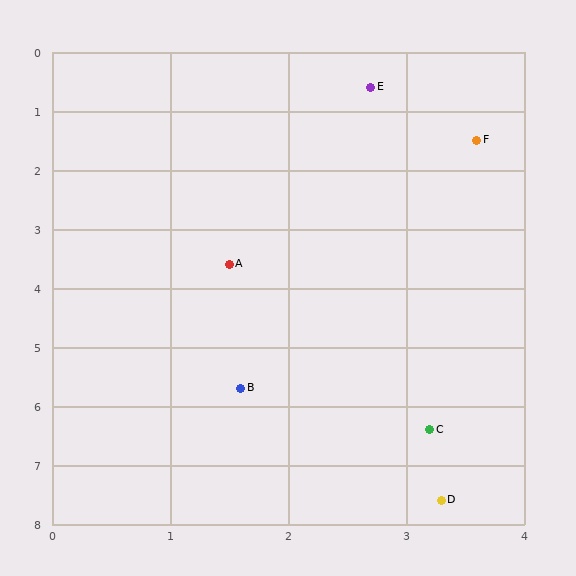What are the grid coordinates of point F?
Point F is at approximately (3.6, 1.5).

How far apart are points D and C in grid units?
Points D and C are about 1.2 grid units apart.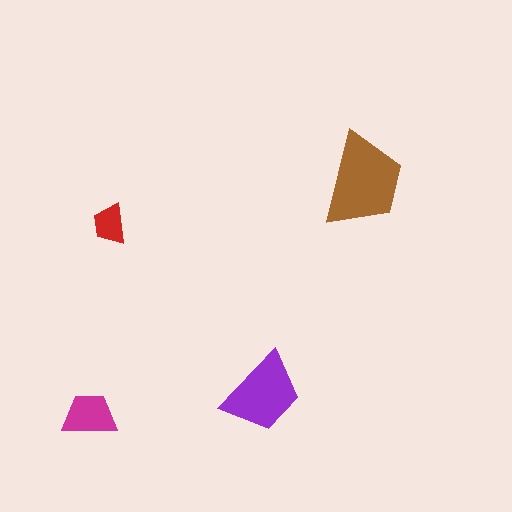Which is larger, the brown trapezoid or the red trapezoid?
The brown one.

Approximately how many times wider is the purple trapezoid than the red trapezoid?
About 2 times wider.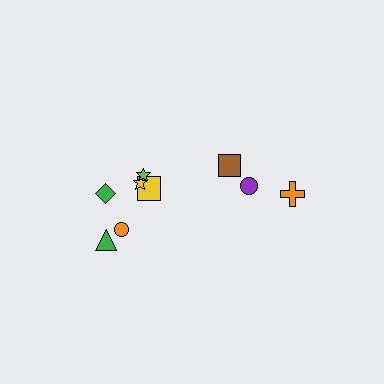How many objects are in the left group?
There are 6 objects.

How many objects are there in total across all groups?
There are 9 objects.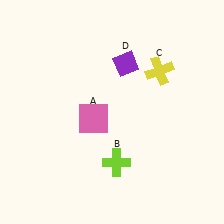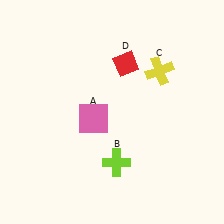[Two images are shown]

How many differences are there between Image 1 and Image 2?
There is 1 difference between the two images.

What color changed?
The diamond (D) changed from purple in Image 1 to red in Image 2.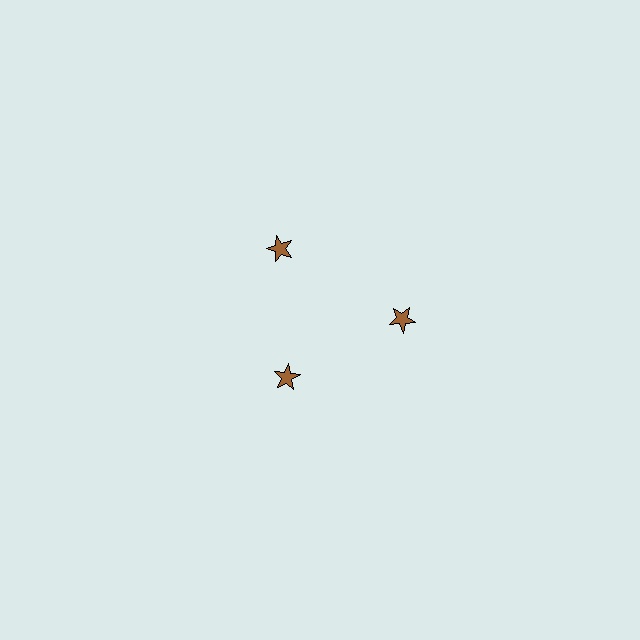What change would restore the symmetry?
The symmetry would be restored by moving it outward, back onto the ring so that all 3 stars sit at equal angles and equal distance from the center.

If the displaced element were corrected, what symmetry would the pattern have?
It would have 3-fold rotational symmetry — the pattern would map onto itself every 120 degrees.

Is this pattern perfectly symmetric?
No. The 3 brown stars are arranged in a ring, but one element near the 7 o'clock position is pulled inward toward the center, breaking the 3-fold rotational symmetry.